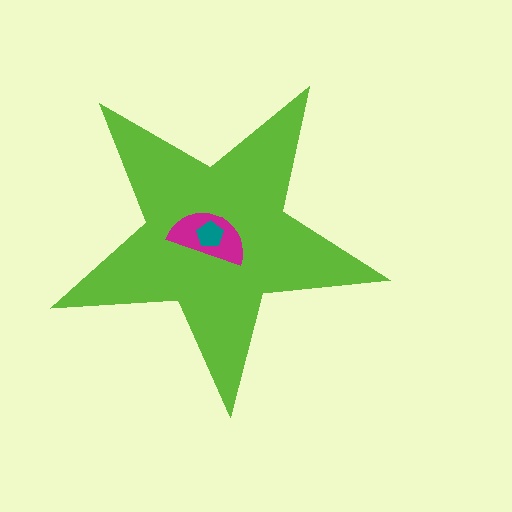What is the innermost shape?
The teal pentagon.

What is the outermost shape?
The lime star.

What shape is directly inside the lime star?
The magenta semicircle.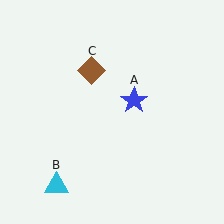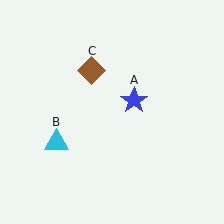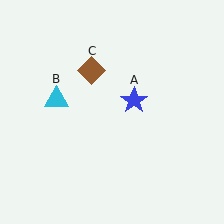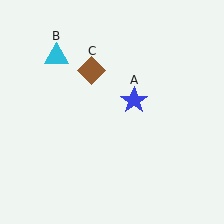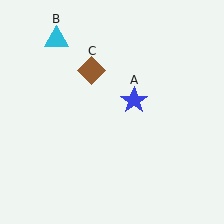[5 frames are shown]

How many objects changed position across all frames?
1 object changed position: cyan triangle (object B).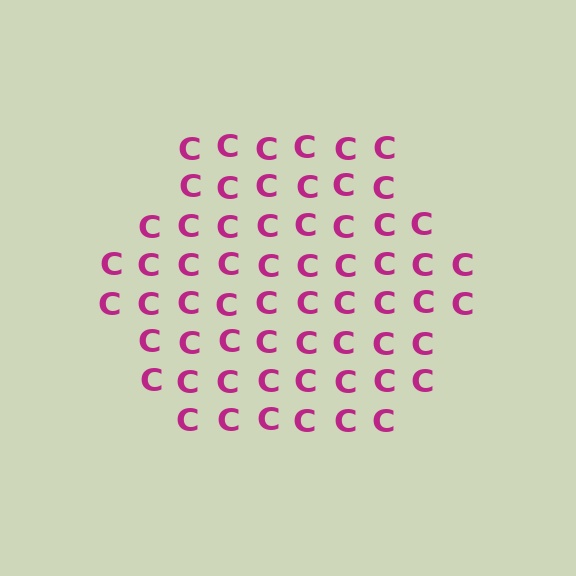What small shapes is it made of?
It is made of small letter C's.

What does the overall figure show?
The overall figure shows a hexagon.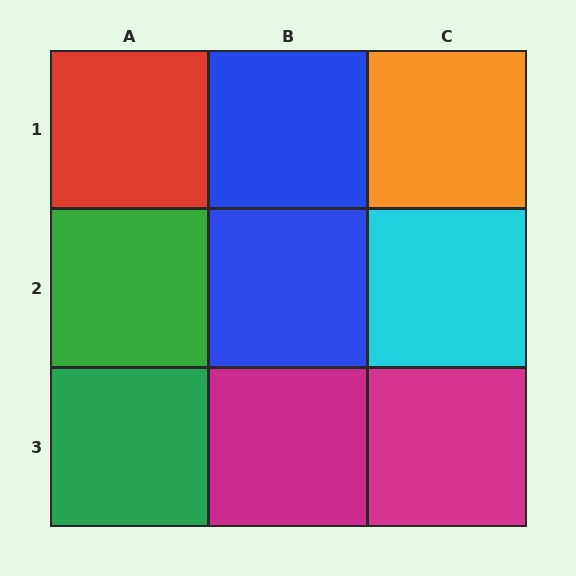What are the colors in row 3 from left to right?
Green, magenta, magenta.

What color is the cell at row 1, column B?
Blue.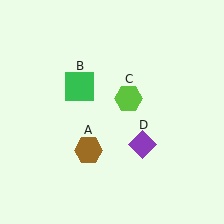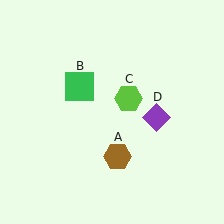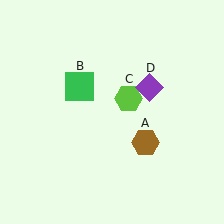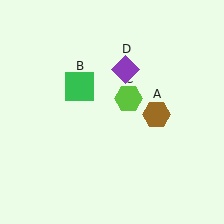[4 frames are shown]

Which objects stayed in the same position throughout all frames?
Green square (object B) and lime hexagon (object C) remained stationary.